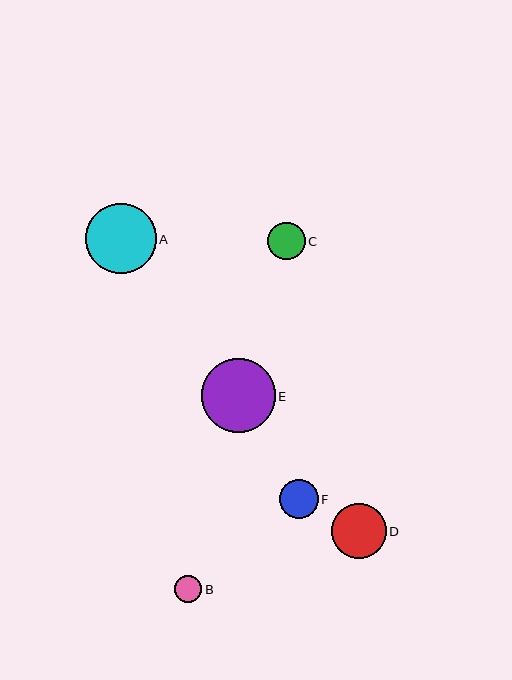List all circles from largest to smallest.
From largest to smallest: E, A, D, F, C, B.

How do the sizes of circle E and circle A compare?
Circle E and circle A are approximately the same size.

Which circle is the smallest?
Circle B is the smallest with a size of approximately 27 pixels.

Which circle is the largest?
Circle E is the largest with a size of approximately 74 pixels.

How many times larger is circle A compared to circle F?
Circle A is approximately 1.8 times the size of circle F.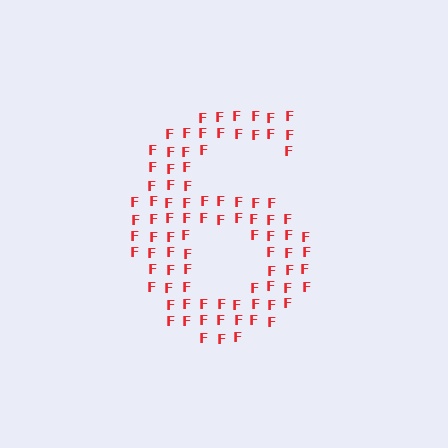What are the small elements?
The small elements are letter F's.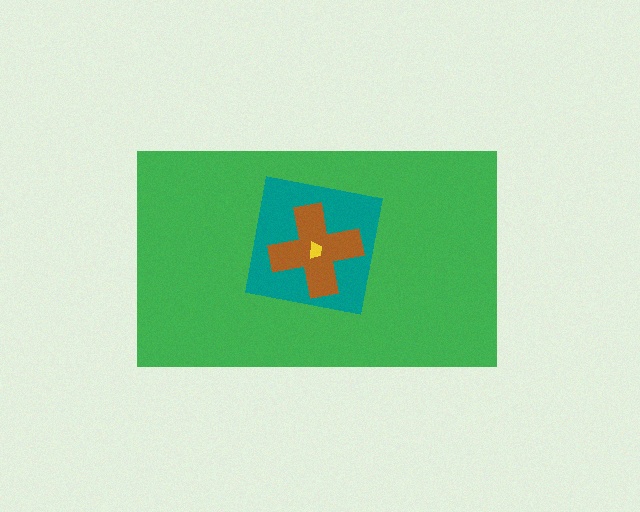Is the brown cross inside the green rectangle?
Yes.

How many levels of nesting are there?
4.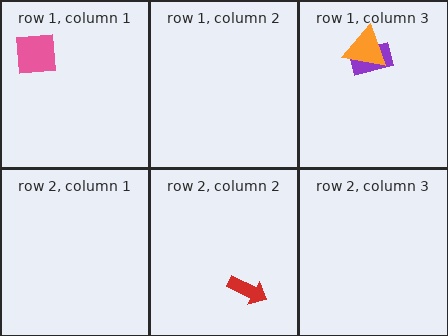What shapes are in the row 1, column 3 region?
The purple rectangle, the orange triangle.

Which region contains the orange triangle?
The row 1, column 3 region.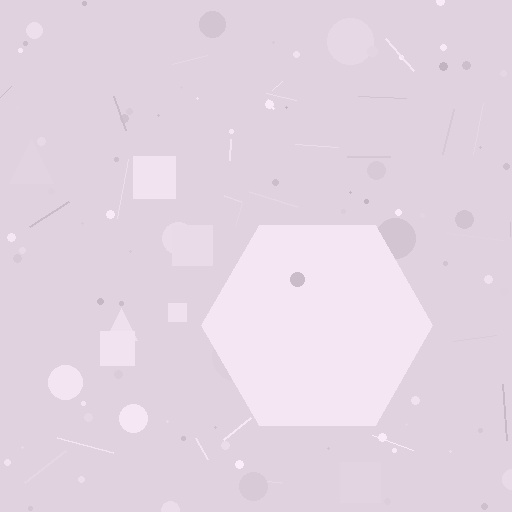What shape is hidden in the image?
A hexagon is hidden in the image.